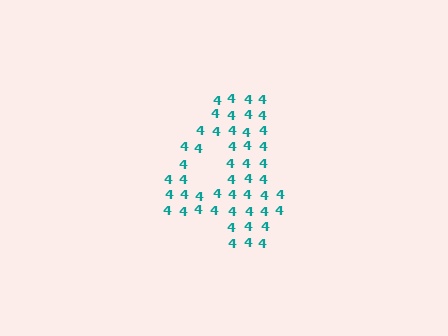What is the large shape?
The large shape is the digit 4.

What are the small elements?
The small elements are digit 4's.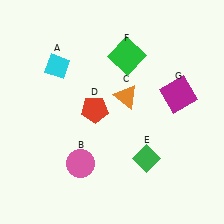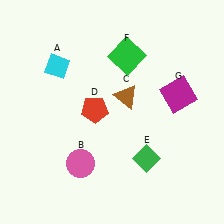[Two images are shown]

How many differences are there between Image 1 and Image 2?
There is 1 difference between the two images.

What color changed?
The triangle (C) changed from orange in Image 1 to brown in Image 2.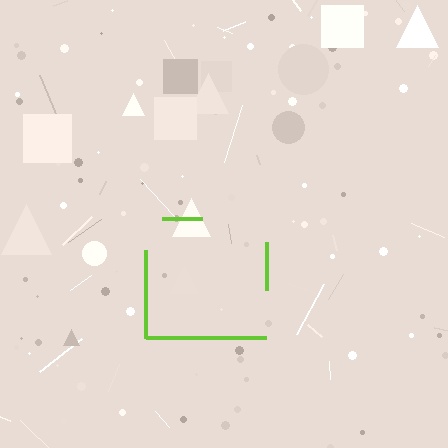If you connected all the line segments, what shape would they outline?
They would outline a square.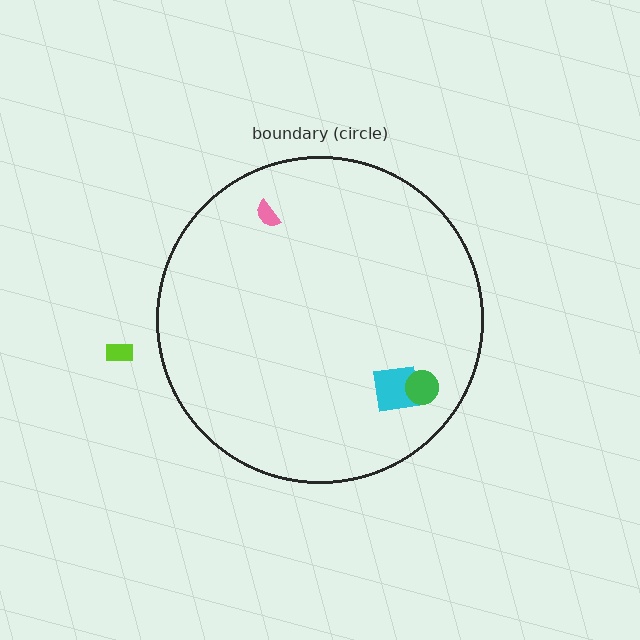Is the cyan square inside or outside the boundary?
Inside.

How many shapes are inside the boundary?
3 inside, 1 outside.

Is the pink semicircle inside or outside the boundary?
Inside.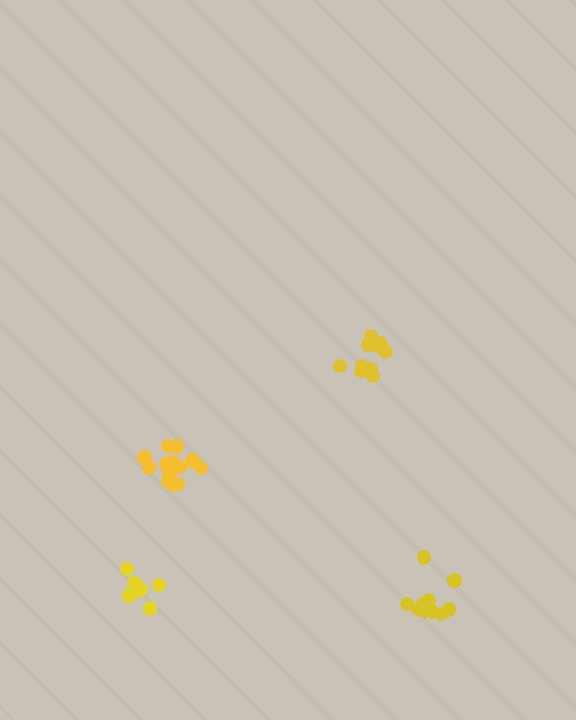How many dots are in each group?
Group 1: 14 dots, Group 2: 10 dots, Group 3: 9 dots, Group 4: 11 dots (44 total).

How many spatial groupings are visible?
There are 4 spatial groupings.